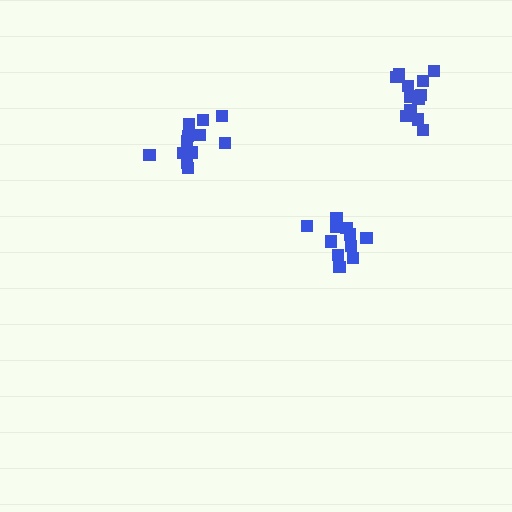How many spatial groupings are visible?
There are 3 spatial groupings.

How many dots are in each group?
Group 1: 14 dots, Group 2: 12 dots, Group 3: 12 dots (38 total).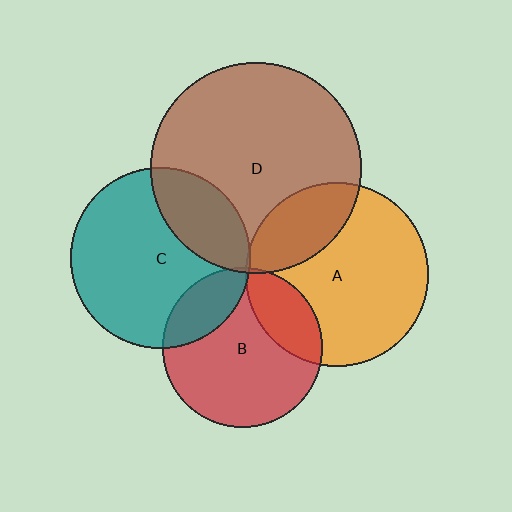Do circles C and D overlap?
Yes.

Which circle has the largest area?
Circle D (brown).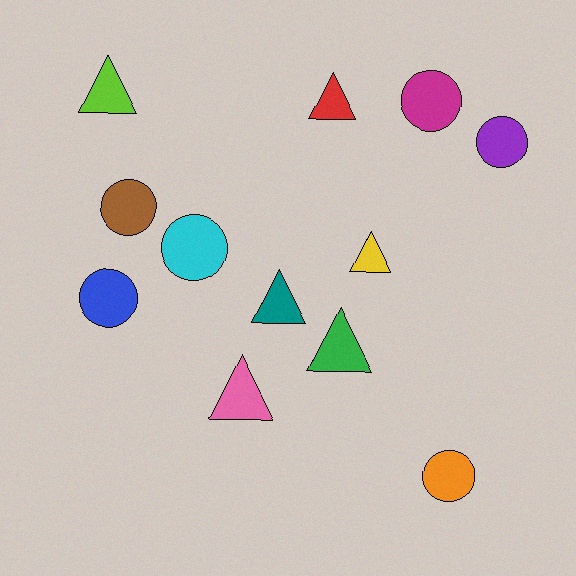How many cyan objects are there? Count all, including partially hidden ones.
There is 1 cyan object.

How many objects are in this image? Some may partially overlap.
There are 12 objects.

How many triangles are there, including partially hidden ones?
There are 6 triangles.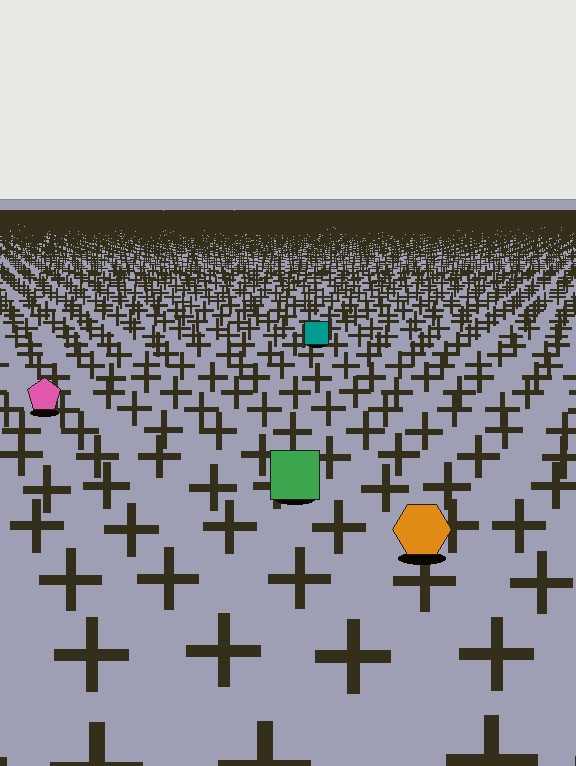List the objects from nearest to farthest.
From nearest to farthest: the orange hexagon, the green square, the pink pentagon, the teal square.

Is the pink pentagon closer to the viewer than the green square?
No. The green square is closer — you can tell from the texture gradient: the ground texture is coarser near it.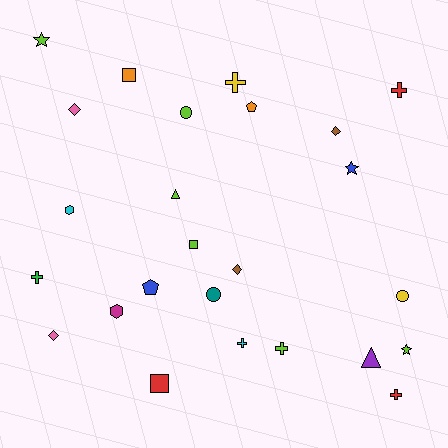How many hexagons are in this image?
There are 2 hexagons.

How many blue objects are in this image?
There are 2 blue objects.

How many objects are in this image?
There are 25 objects.